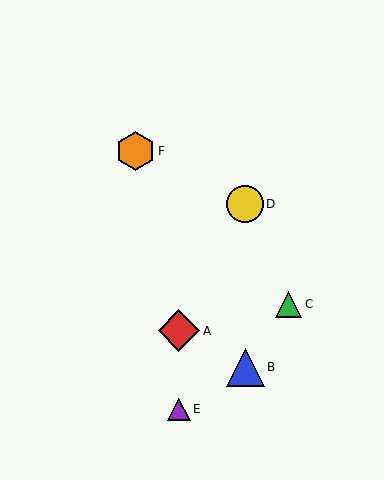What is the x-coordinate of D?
Object D is at x≈245.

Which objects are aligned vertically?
Objects A, E are aligned vertically.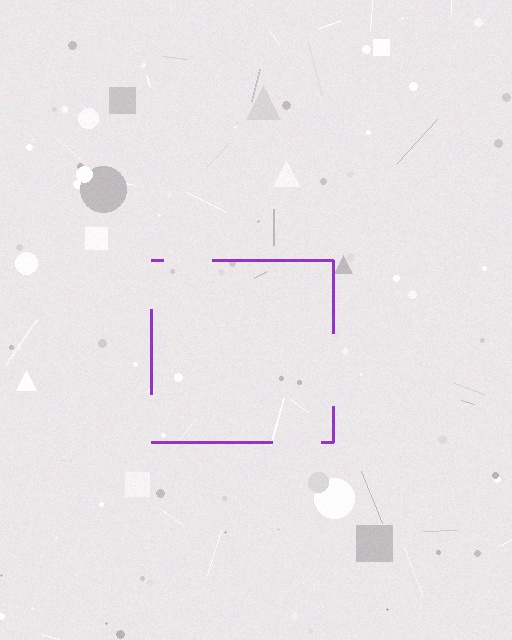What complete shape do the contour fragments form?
The contour fragments form a square.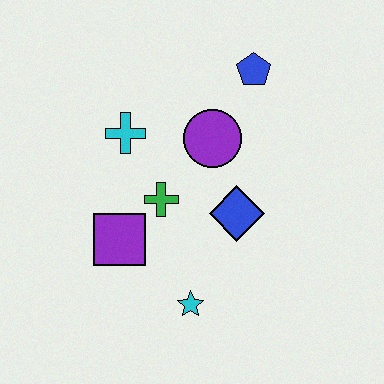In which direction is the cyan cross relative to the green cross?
The cyan cross is above the green cross.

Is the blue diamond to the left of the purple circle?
No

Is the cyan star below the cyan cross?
Yes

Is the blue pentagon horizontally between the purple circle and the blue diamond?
No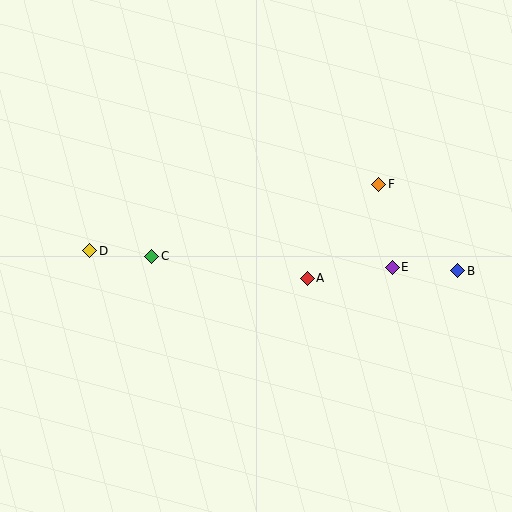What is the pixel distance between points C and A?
The distance between C and A is 157 pixels.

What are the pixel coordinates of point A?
Point A is at (307, 278).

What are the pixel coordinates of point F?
Point F is at (379, 184).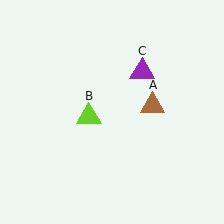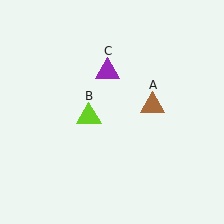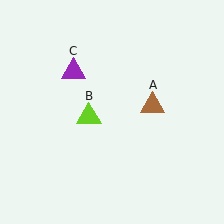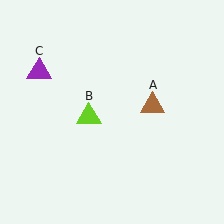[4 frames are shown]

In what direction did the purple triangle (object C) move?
The purple triangle (object C) moved left.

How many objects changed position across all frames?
1 object changed position: purple triangle (object C).